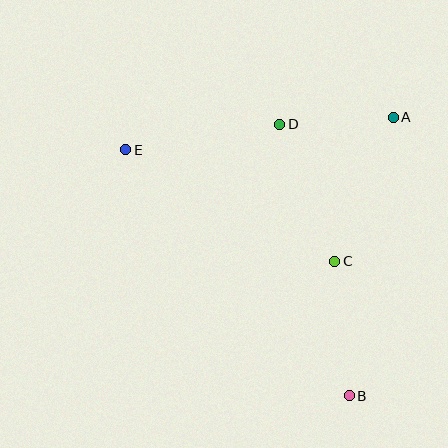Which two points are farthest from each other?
Points B and E are farthest from each other.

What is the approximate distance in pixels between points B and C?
The distance between B and C is approximately 135 pixels.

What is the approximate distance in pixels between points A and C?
The distance between A and C is approximately 155 pixels.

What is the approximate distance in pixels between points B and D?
The distance between B and D is approximately 280 pixels.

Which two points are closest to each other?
Points A and D are closest to each other.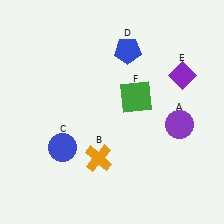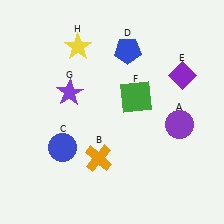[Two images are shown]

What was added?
A purple star (G), a yellow star (H) were added in Image 2.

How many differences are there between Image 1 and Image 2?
There are 2 differences between the two images.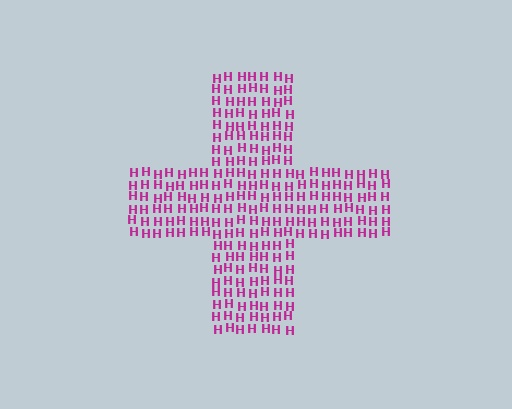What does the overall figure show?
The overall figure shows a cross.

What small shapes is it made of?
It is made of small letter H's.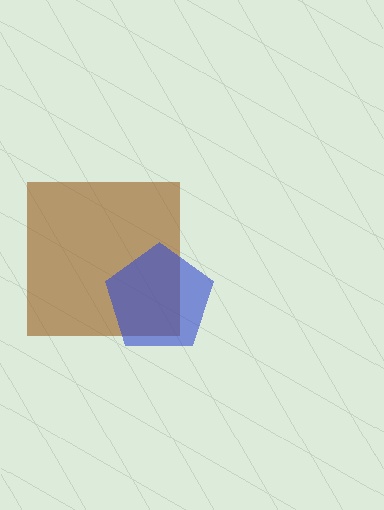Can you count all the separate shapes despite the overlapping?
Yes, there are 2 separate shapes.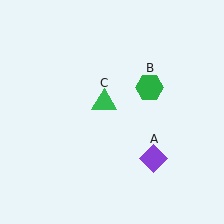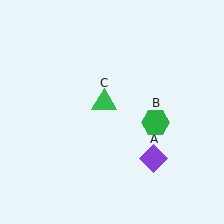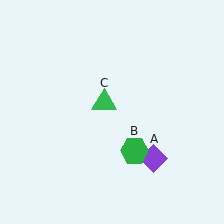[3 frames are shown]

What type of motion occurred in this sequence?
The green hexagon (object B) rotated clockwise around the center of the scene.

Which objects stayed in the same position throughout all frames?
Purple diamond (object A) and green triangle (object C) remained stationary.